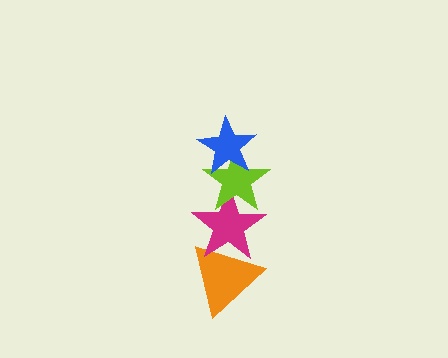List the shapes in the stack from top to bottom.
From top to bottom: the blue star, the lime star, the magenta star, the orange triangle.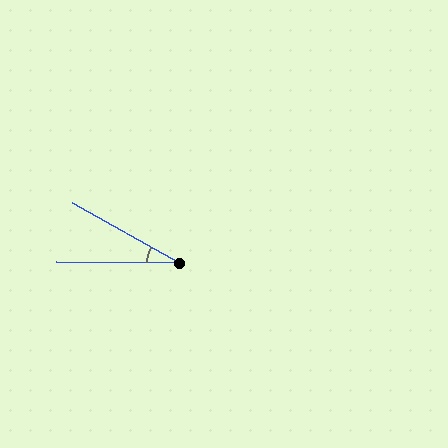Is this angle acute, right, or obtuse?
It is acute.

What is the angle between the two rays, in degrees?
Approximately 29 degrees.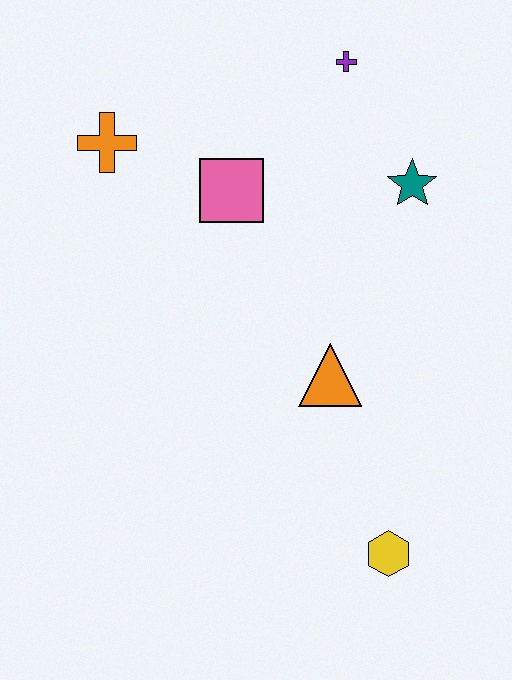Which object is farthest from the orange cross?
The yellow hexagon is farthest from the orange cross.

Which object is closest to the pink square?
The orange cross is closest to the pink square.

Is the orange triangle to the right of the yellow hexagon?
No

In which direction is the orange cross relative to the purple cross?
The orange cross is to the left of the purple cross.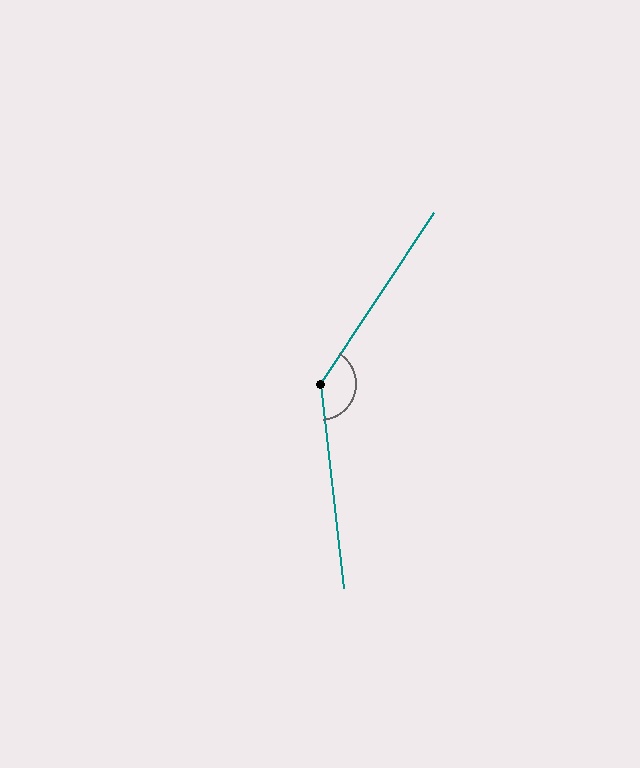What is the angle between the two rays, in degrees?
Approximately 140 degrees.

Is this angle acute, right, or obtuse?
It is obtuse.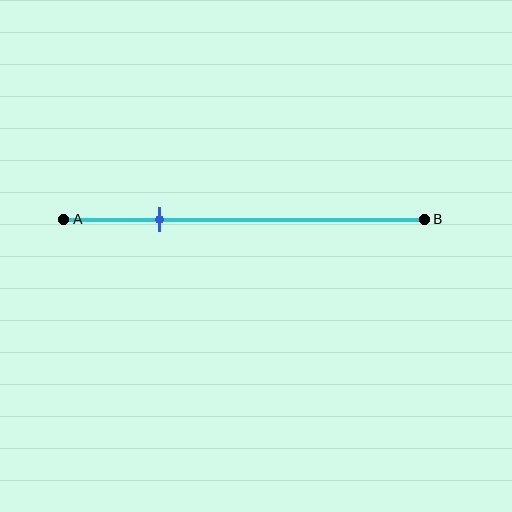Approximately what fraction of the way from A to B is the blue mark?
The blue mark is approximately 25% of the way from A to B.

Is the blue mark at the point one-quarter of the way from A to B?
Yes, the mark is approximately at the one-quarter point.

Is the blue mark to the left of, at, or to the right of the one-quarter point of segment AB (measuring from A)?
The blue mark is approximately at the one-quarter point of segment AB.